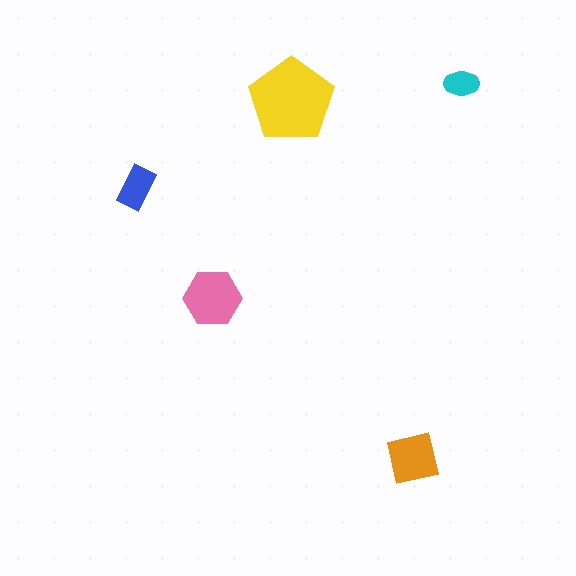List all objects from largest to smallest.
The yellow pentagon, the pink hexagon, the orange square, the blue rectangle, the cyan ellipse.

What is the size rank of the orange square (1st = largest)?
3rd.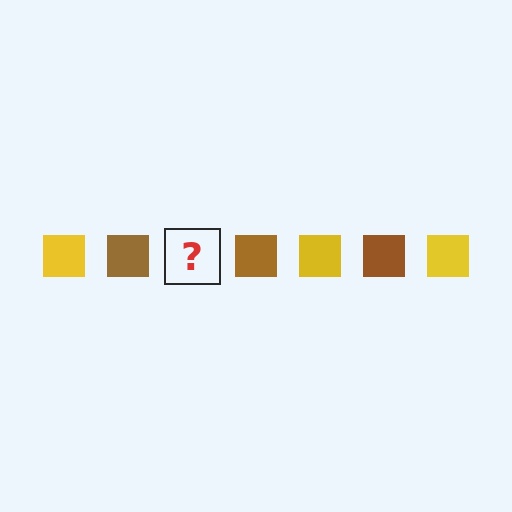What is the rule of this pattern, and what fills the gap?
The rule is that the pattern cycles through yellow, brown squares. The gap should be filled with a yellow square.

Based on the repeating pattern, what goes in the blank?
The blank should be a yellow square.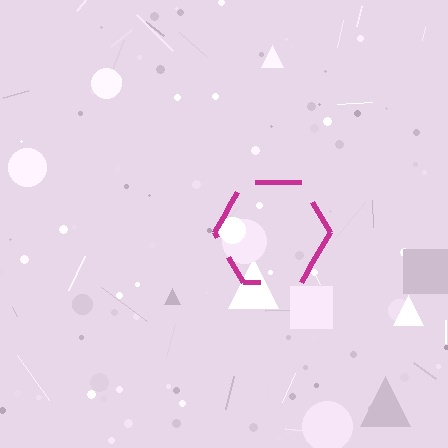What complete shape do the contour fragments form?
The contour fragments form a hexagon.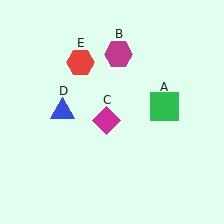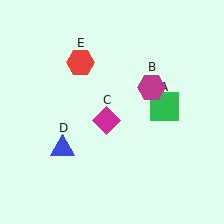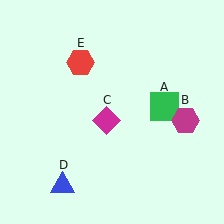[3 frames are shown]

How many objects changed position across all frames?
2 objects changed position: magenta hexagon (object B), blue triangle (object D).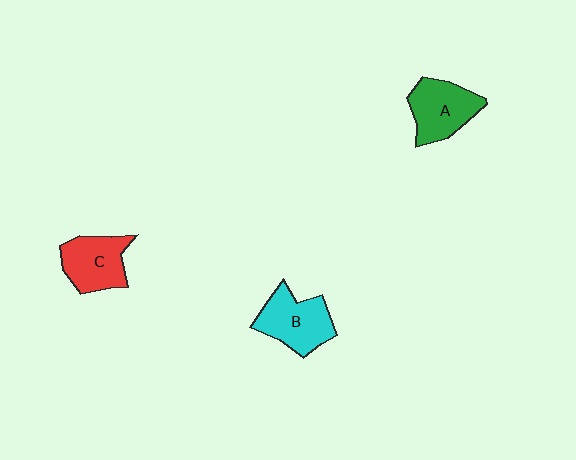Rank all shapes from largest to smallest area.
From largest to smallest: B (cyan), A (green), C (red).